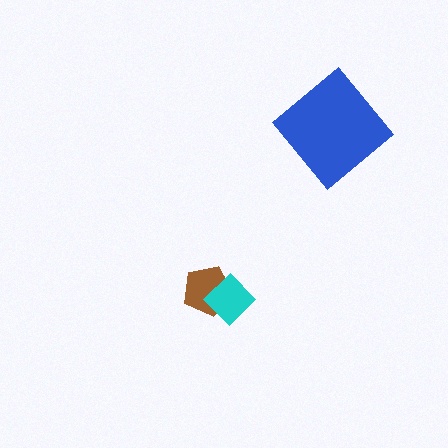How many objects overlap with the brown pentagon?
1 object overlaps with the brown pentagon.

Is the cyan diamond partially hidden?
No, no other shape covers it.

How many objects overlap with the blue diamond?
0 objects overlap with the blue diamond.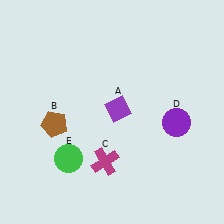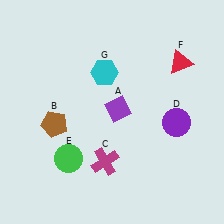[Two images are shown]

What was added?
A red triangle (F), a cyan hexagon (G) were added in Image 2.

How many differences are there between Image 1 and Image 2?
There are 2 differences between the two images.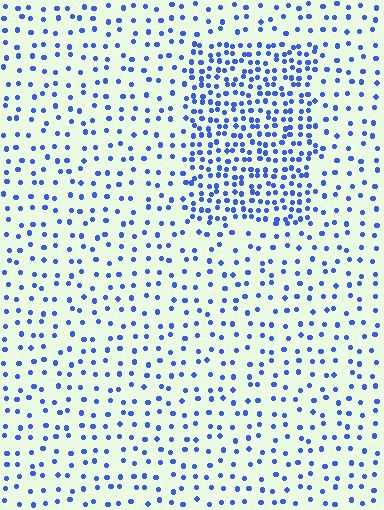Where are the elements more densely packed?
The elements are more densely packed inside the rectangle boundary.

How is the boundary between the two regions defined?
The boundary is defined by a change in element density (approximately 2.4x ratio). All elements are the same color, size, and shape.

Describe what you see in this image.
The image contains small blue elements arranged at two different densities. A rectangle-shaped region is visible where the elements are more densely packed than the surrounding area.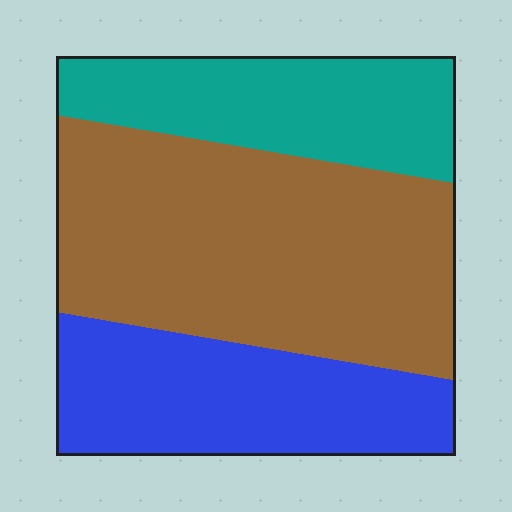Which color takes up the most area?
Brown, at roughly 50%.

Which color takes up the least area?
Teal, at roughly 25%.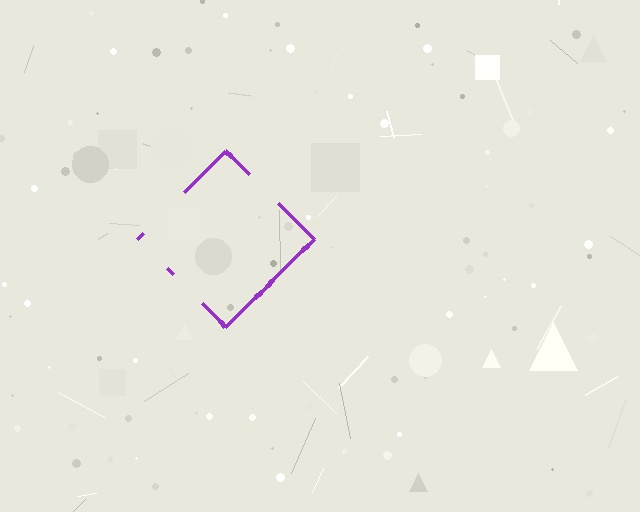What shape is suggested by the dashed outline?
The dashed outline suggests a diamond.